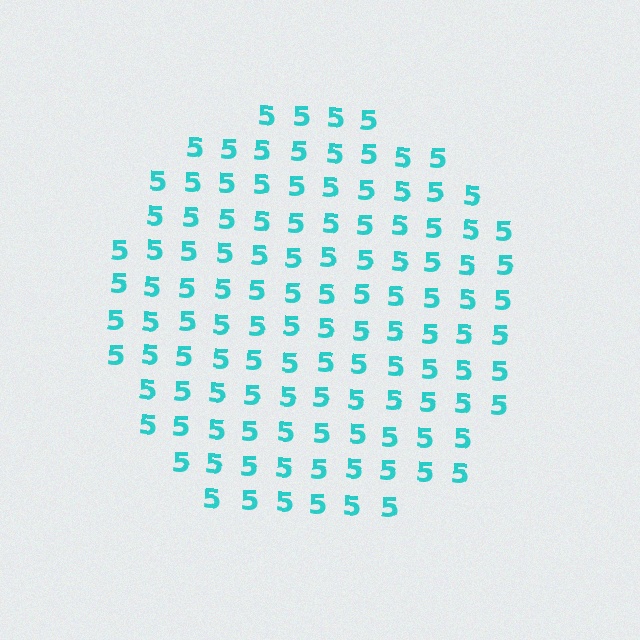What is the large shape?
The large shape is a circle.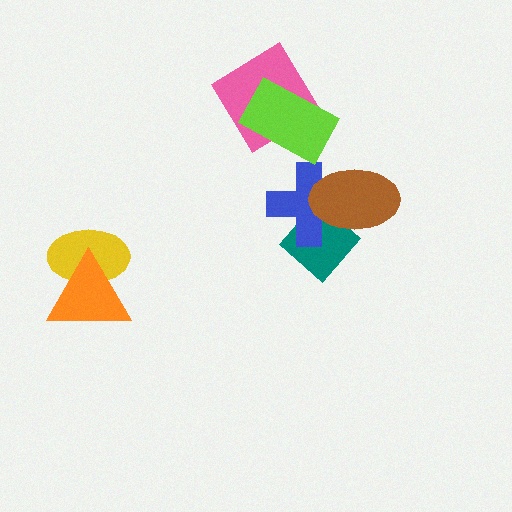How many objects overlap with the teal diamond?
2 objects overlap with the teal diamond.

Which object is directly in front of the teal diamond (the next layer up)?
The blue cross is directly in front of the teal diamond.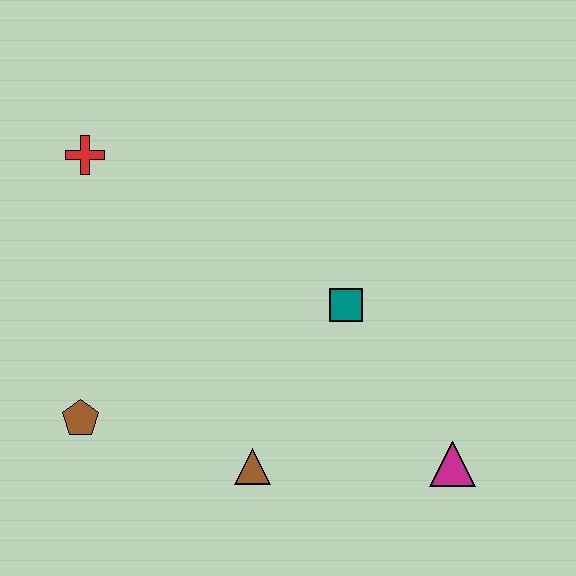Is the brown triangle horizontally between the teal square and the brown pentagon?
Yes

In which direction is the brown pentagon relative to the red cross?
The brown pentagon is below the red cross.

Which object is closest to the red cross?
The brown pentagon is closest to the red cross.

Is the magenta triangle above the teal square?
No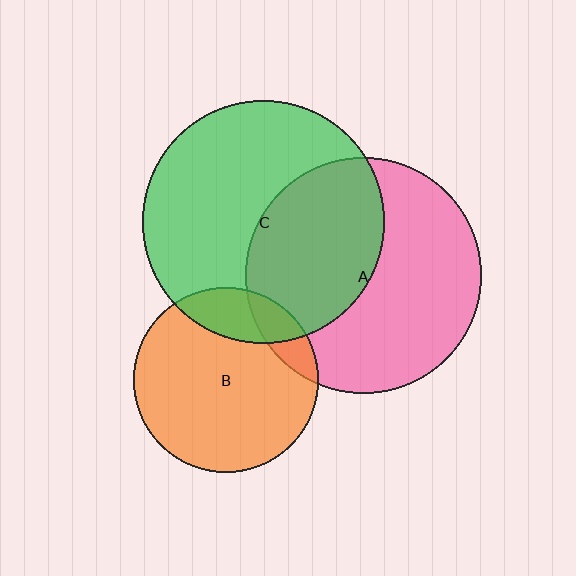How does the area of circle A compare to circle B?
Approximately 1.6 times.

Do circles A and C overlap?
Yes.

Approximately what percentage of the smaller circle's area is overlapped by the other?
Approximately 45%.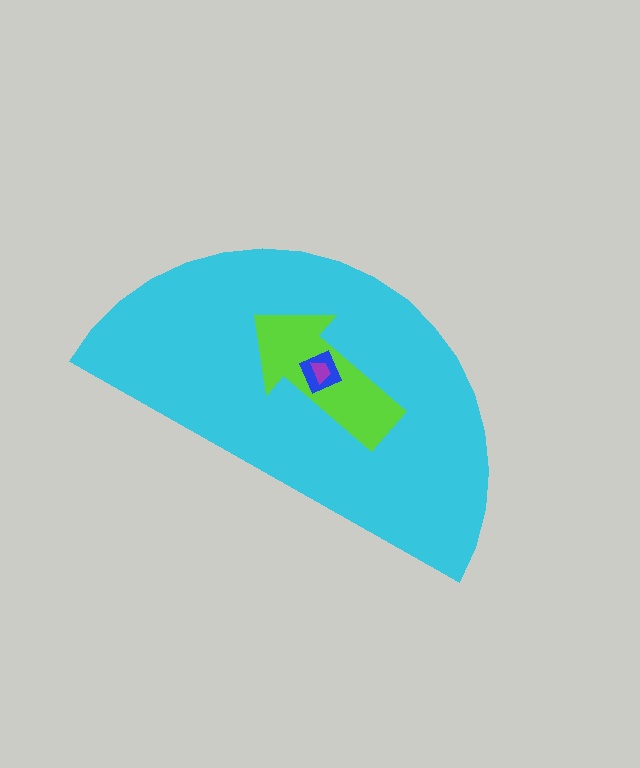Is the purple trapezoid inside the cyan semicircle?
Yes.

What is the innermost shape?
The purple trapezoid.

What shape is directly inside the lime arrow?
The blue diamond.